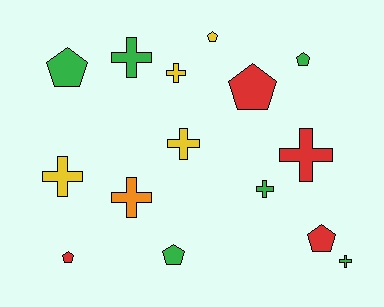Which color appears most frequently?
Green, with 6 objects.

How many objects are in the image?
There are 15 objects.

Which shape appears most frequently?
Cross, with 8 objects.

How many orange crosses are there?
There is 1 orange cross.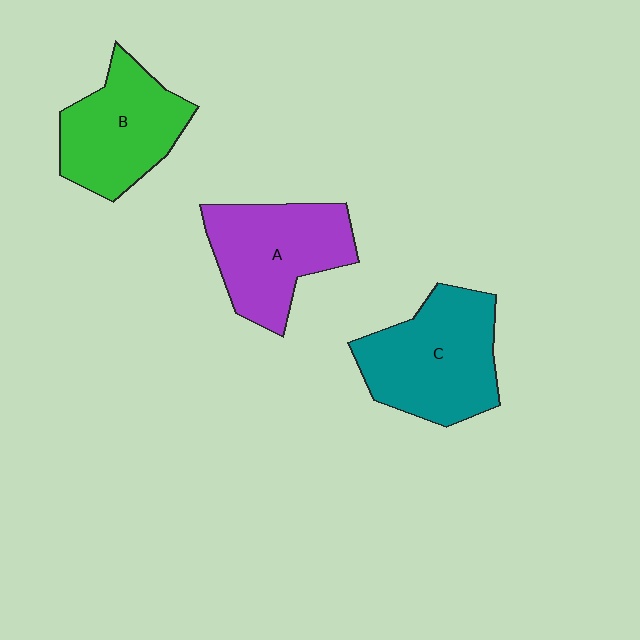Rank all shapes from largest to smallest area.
From largest to smallest: C (teal), A (purple), B (green).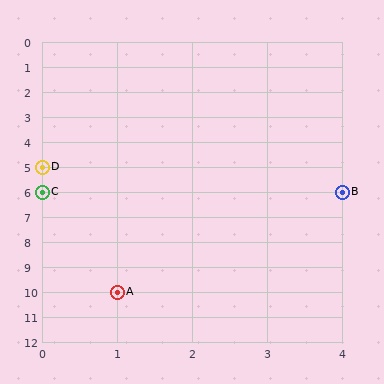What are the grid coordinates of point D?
Point D is at grid coordinates (0, 5).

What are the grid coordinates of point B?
Point B is at grid coordinates (4, 6).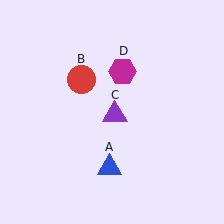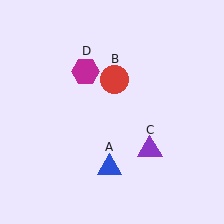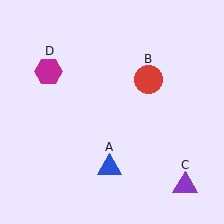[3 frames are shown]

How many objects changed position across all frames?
3 objects changed position: red circle (object B), purple triangle (object C), magenta hexagon (object D).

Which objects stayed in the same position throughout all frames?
Blue triangle (object A) remained stationary.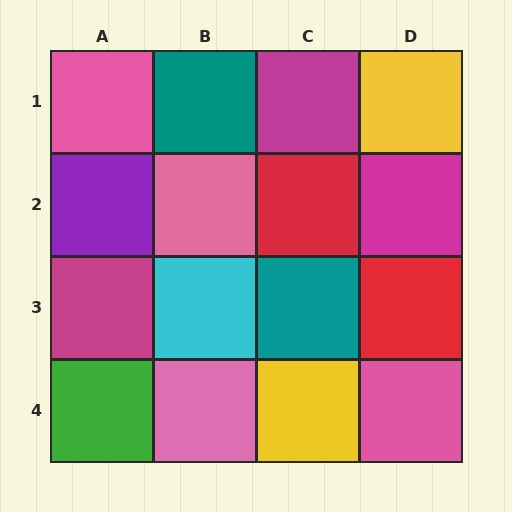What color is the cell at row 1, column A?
Pink.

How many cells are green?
1 cell is green.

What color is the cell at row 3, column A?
Magenta.